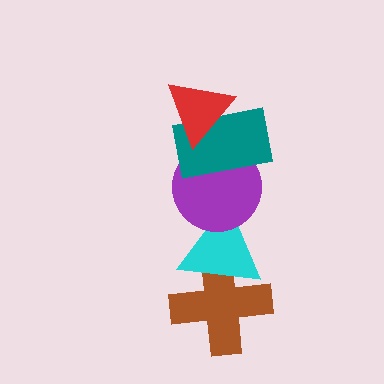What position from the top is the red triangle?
The red triangle is 1st from the top.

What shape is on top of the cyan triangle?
The purple circle is on top of the cyan triangle.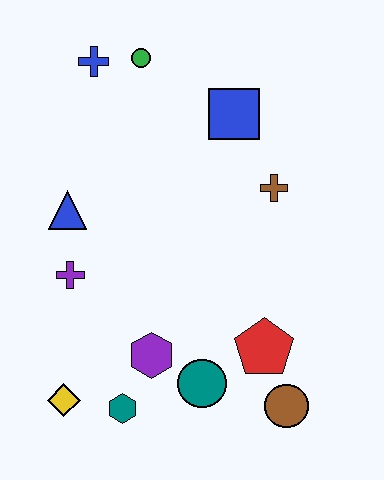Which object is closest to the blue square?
The brown cross is closest to the blue square.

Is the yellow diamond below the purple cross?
Yes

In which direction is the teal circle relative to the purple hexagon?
The teal circle is to the right of the purple hexagon.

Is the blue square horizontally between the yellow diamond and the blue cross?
No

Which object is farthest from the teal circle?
The blue cross is farthest from the teal circle.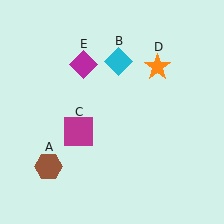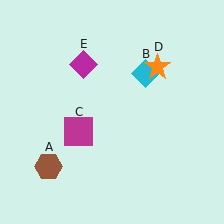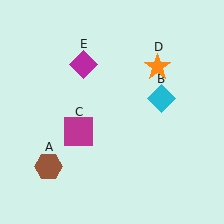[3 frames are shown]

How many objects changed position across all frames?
1 object changed position: cyan diamond (object B).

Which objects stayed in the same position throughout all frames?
Brown hexagon (object A) and magenta square (object C) and orange star (object D) and magenta diamond (object E) remained stationary.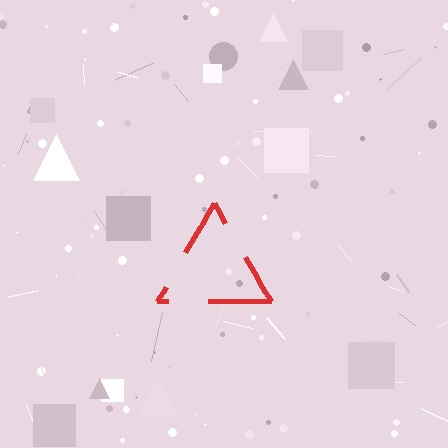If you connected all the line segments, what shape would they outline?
They would outline a triangle.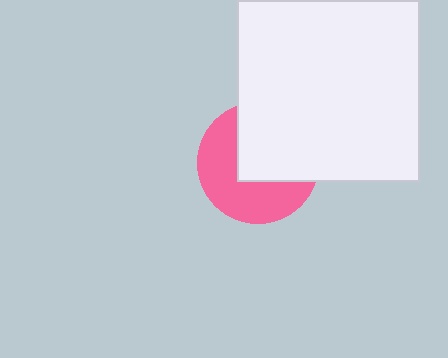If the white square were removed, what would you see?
You would see the complete pink circle.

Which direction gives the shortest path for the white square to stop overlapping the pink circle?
Moving toward the upper-right gives the shortest separation.